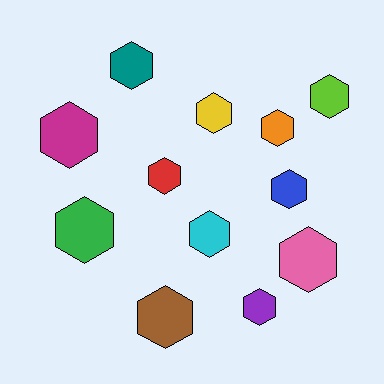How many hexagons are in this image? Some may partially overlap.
There are 12 hexagons.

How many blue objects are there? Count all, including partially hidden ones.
There is 1 blue object.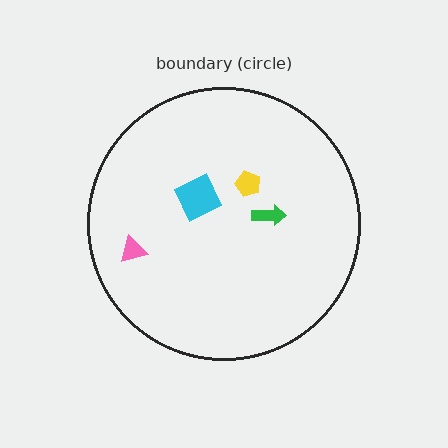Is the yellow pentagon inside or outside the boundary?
Inside.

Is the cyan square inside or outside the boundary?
Inside.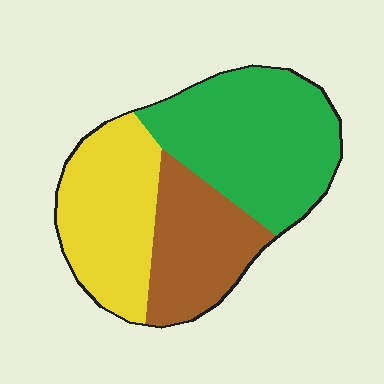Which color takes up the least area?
Brown, at roughly 25%.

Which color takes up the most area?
Green, at roughly 45%.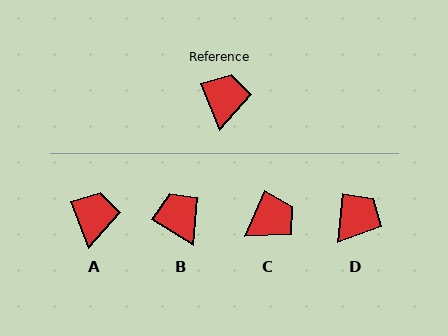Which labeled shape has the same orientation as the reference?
A.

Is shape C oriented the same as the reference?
No, it is off by about 46 degrees.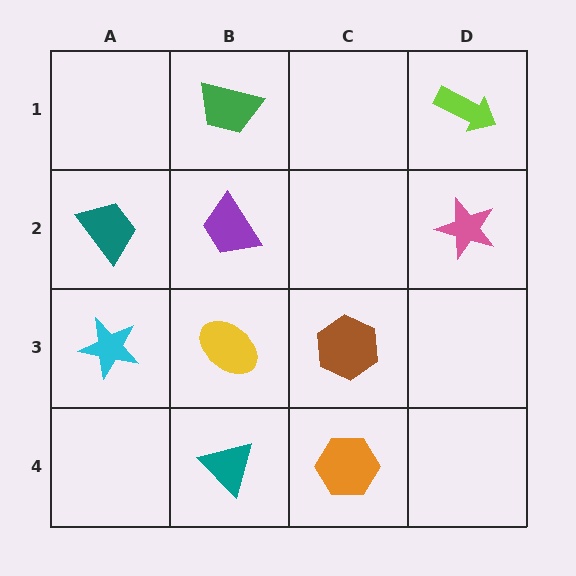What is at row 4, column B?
A teal triangle.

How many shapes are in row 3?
3 shapes.